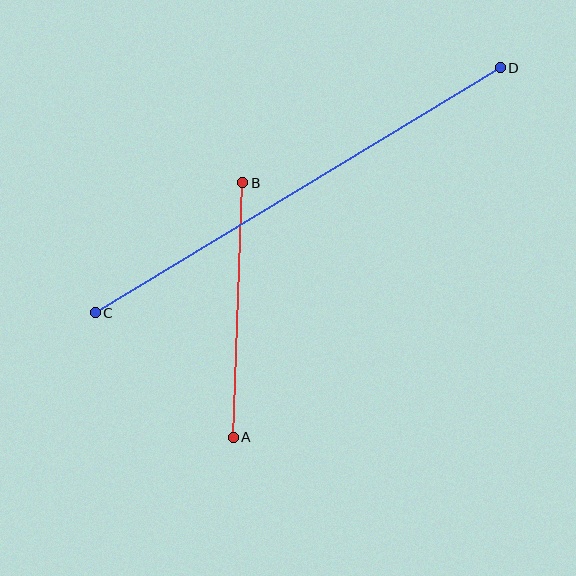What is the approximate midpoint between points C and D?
The midpoint is at approximately (298, 190) pixels.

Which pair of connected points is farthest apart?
Points C and D are farthest apart.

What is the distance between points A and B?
The distance is approximately 255 pixels.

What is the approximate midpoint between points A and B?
The midpoint is at approximately (238, 310) pixels.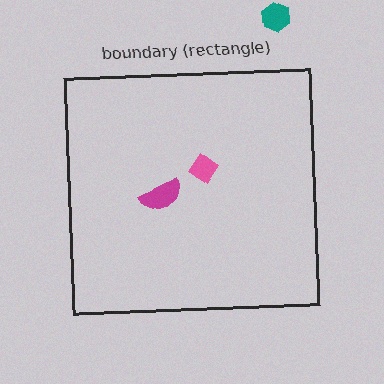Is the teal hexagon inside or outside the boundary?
Outside.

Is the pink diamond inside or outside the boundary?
Inside.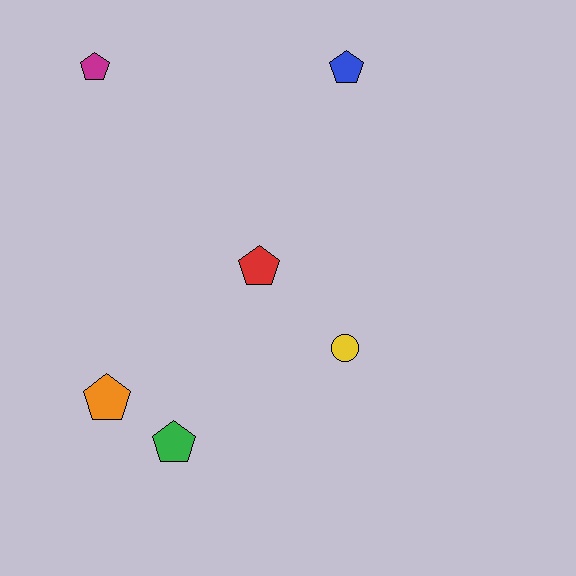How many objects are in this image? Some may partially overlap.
There are 6 objects.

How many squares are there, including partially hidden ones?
There are no squares.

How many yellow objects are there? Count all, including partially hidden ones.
There is 1 yellow object.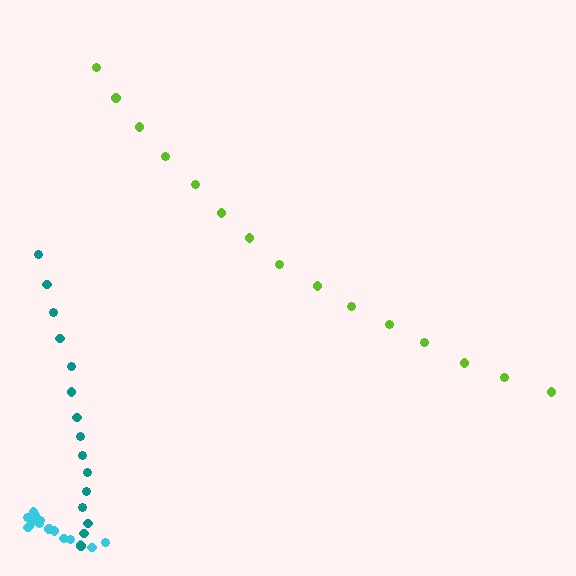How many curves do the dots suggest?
There are 3 distinct paths.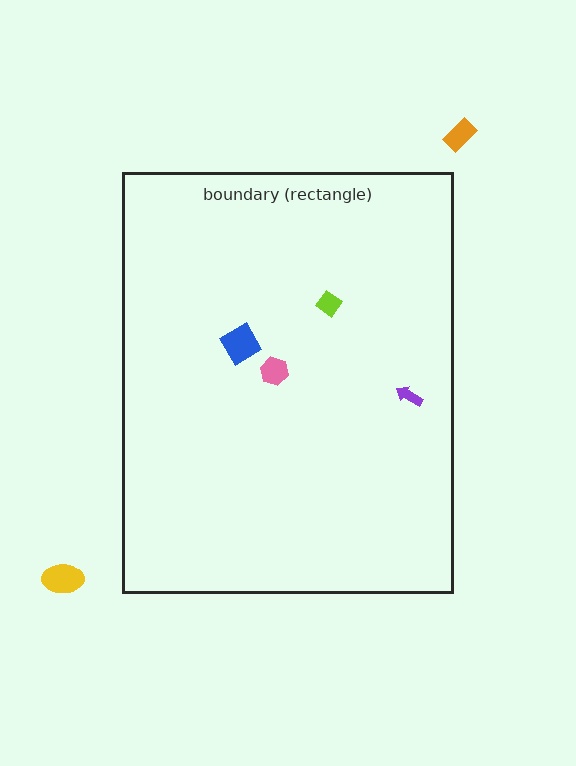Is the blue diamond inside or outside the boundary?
Inside.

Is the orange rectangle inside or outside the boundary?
Outside.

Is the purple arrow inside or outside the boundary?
Inside.